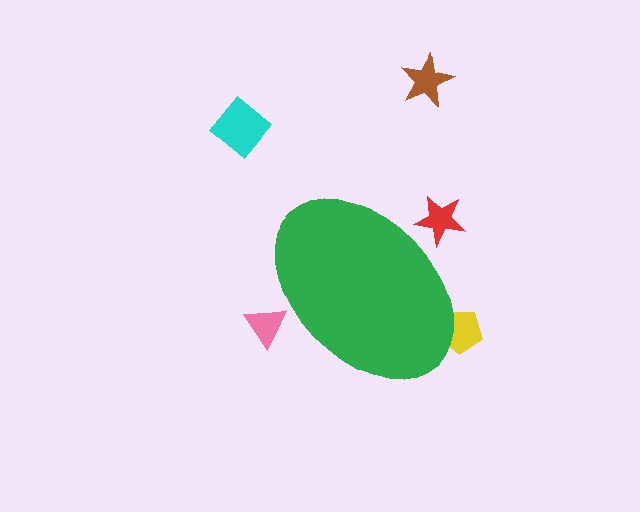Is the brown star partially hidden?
No, the brown star is fully visible.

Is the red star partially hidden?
Yes, the red star is partially hidden behind the green ellipse.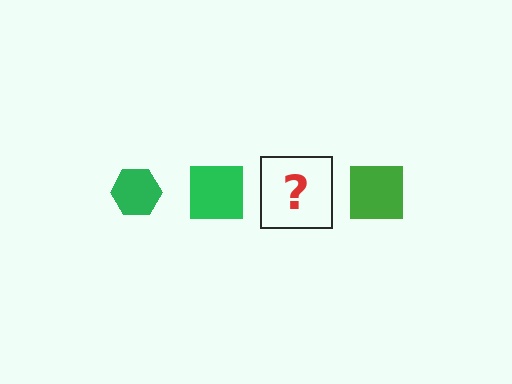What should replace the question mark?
The question mark should be replaced with a green hexagon.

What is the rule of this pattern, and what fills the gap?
The rule is that the pattern cycles through hexagon, square shapes in green. The gap should be filled with a green hexagon.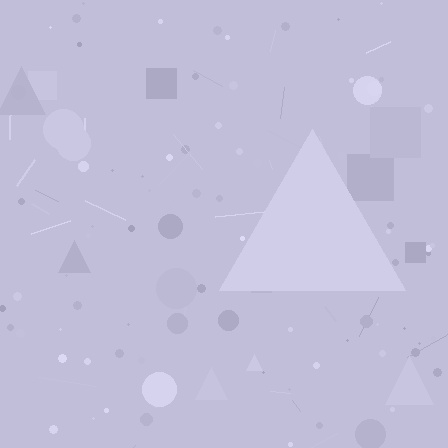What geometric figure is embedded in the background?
A triangle is embedded in the background.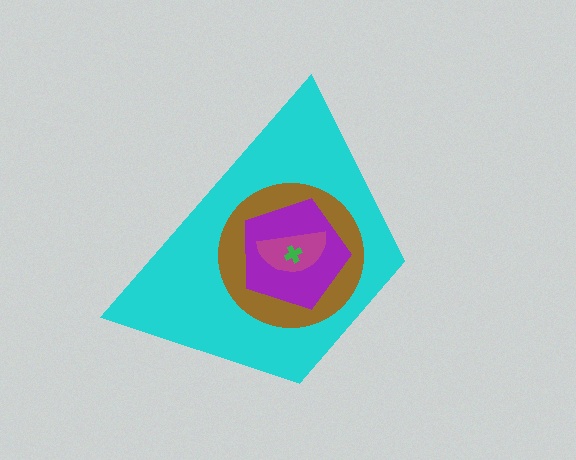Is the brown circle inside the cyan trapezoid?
Yes.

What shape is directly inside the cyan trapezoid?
The brown circle.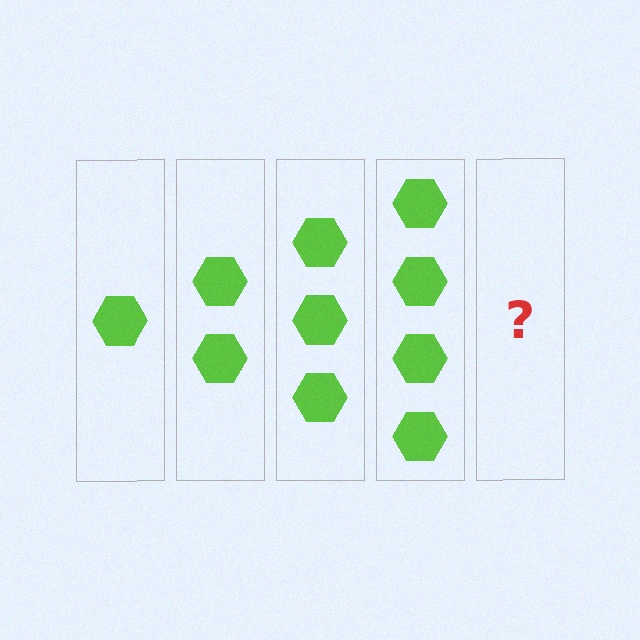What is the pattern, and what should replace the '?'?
The pattern is that each step adds one more hexagon. The '?' should be 5 hexagons.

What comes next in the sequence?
The next element should be 5 hexagons.